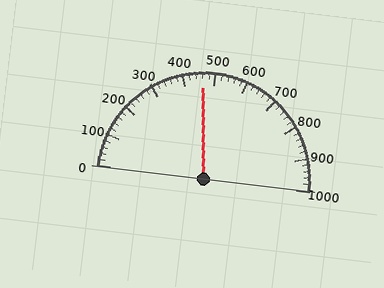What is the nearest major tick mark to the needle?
The nearest major tick mark is 500.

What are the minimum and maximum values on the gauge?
The gauge ranges from 0 to 1000.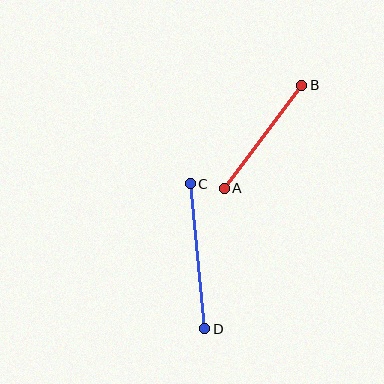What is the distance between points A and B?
The distance is approximately 129 pixels.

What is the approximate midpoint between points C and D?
The midpoint is at approximately (197, 256) pixels.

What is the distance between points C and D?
The distance is approximately 146 pixels.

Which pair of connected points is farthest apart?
Points C and D are farthest apart.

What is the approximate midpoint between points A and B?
The midpoint is at approximately (263, 137) pixels.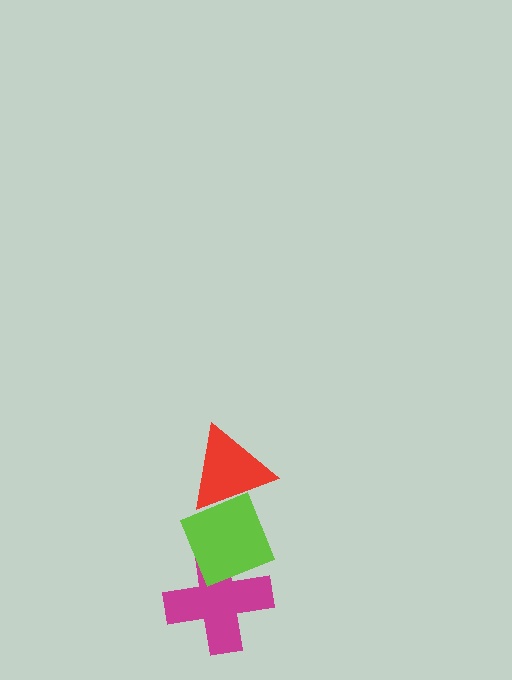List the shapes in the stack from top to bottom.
From top to bottom: the red triangle, the lime diamond, the magenta cross.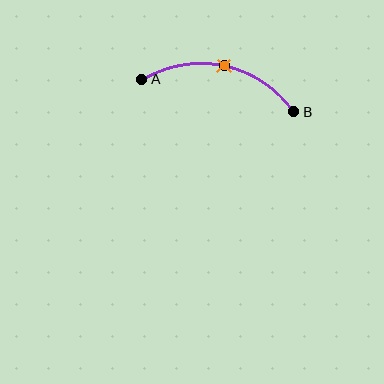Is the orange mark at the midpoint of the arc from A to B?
Yes. The orange mark lies on the arc at equal arc-length from both A and B — it is the arc midpoint.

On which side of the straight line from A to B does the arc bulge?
The arc bulges above the straight line connecting A and B.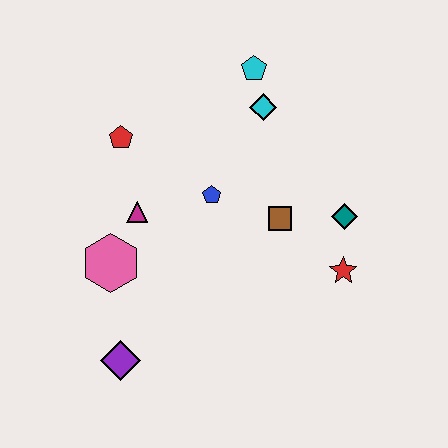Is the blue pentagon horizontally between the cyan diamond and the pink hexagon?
Yes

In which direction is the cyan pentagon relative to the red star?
The cyan pentagon is above the red star.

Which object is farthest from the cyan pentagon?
The purple diamond is farthest from the cyan pentagon.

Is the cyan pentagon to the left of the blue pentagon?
No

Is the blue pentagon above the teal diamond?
Yes